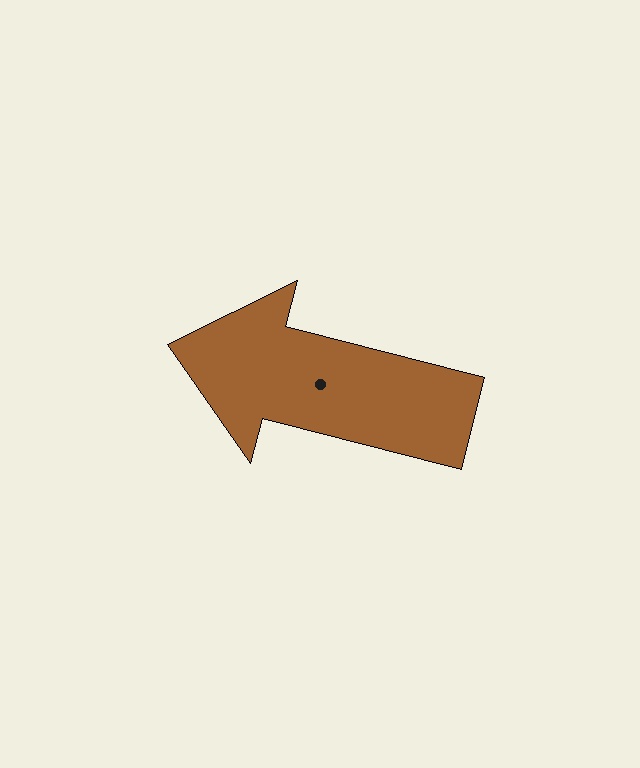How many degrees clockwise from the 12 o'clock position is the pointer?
Approximately 284 degrees.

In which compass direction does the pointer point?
West.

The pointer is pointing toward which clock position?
Roughly 9 o'clock.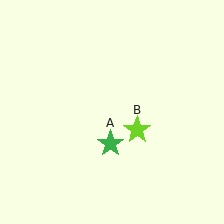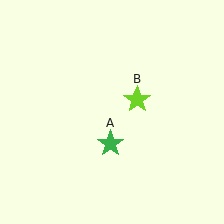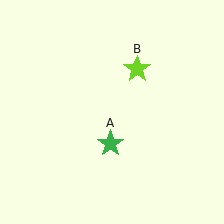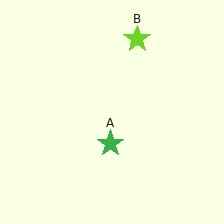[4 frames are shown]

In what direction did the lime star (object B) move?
The lime star (object B) moved up.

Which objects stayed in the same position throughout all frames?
Green star (object A) remained stationary.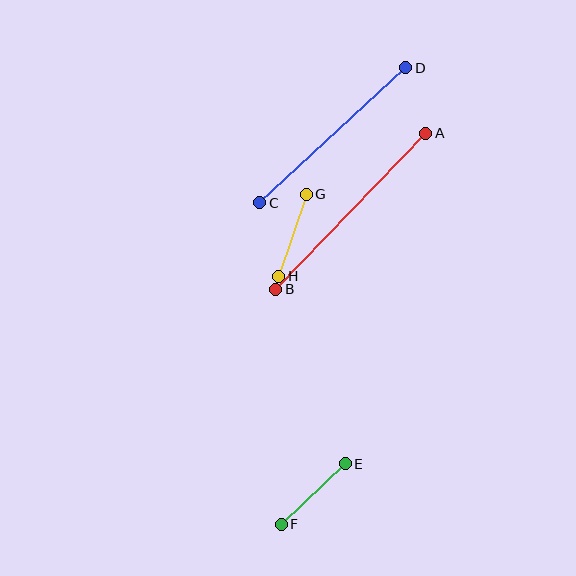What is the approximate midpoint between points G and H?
The midpoint is at approximately (293, 235) pixels.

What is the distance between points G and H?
The distance is approximately 86 pixels.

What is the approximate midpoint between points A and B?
The midpoint is at approximately (351, 211) pixels.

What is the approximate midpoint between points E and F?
The midpoint is at approximately (313, 494) pixels.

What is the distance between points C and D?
The distance is approximately 199 pixels.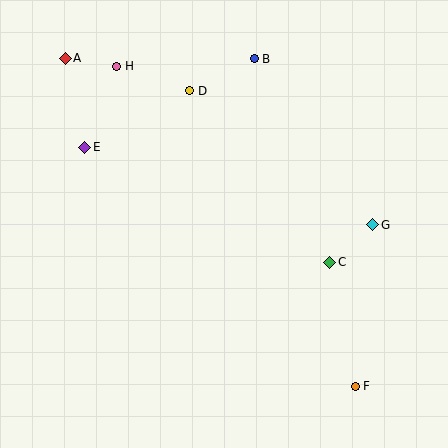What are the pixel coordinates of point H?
Point H is at (117, 66).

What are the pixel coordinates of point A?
Point A is at (65, 58).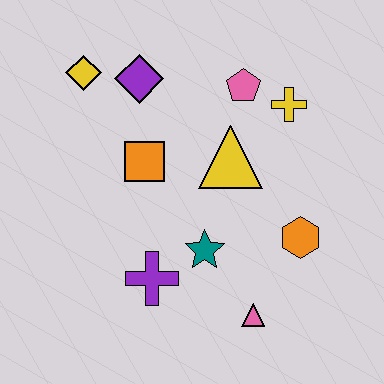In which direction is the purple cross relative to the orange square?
The purple cross is below the orange square.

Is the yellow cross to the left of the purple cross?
No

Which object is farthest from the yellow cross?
The purple cross is farthest from the yellow cross.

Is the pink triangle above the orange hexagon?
No